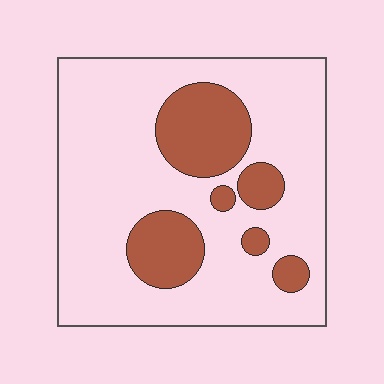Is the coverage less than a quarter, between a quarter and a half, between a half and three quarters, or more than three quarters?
Less than a quarter.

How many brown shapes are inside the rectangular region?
6.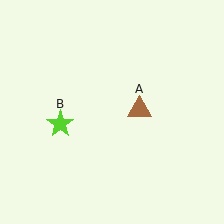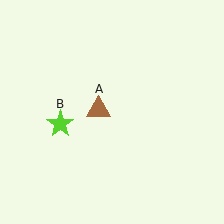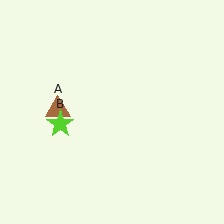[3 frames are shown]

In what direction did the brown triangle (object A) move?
The brown triangle (object A) moved left.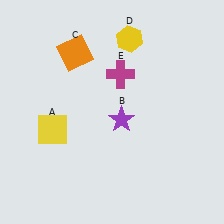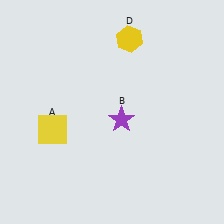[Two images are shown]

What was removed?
The magenta cross (E), the orange square (C) were removed in Image 2.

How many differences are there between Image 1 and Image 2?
There are 2 differences between the two images.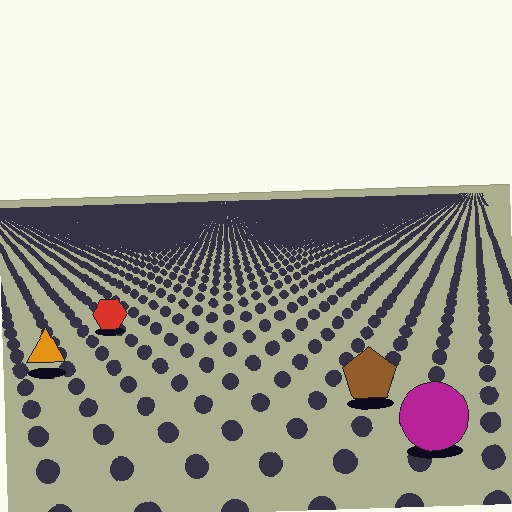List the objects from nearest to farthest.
From nearest to farthest: the magenta circle, the brown pentagon, the orange triangle, the red hexagon.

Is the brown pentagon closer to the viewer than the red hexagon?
Yes. The brown pentagon is closer — you can tell from the texture gradient: the ground texture is coarser near it.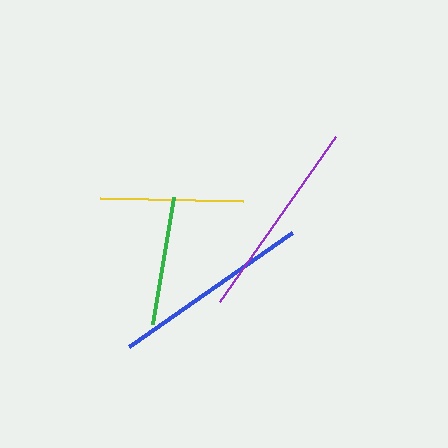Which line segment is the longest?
The purple line is the longest at approximately 202 pixels.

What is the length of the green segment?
The green segment is approximately 129 pixels long.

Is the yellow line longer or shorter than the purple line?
The purple line is longer than the yellow line.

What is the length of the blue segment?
The blue segment is approximately 199 pixels long.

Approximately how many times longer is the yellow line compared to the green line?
The yellow line is approximately 1.1 times the length of the green line.